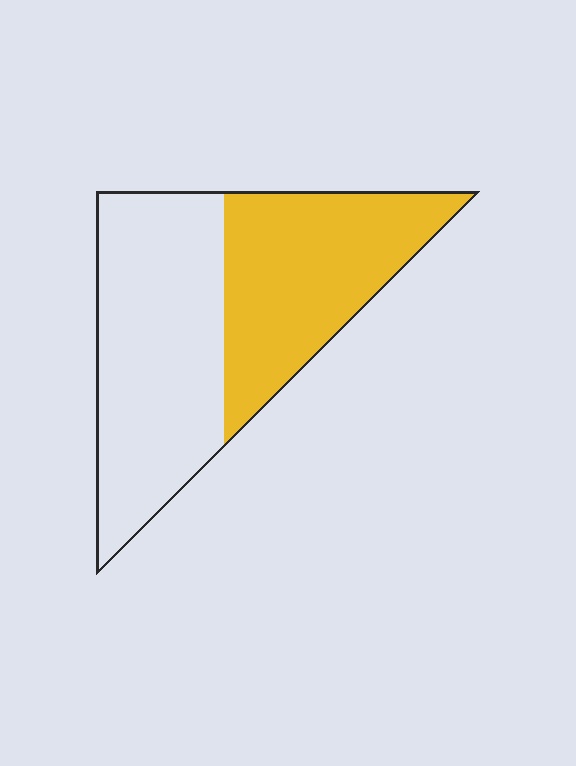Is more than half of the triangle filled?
No.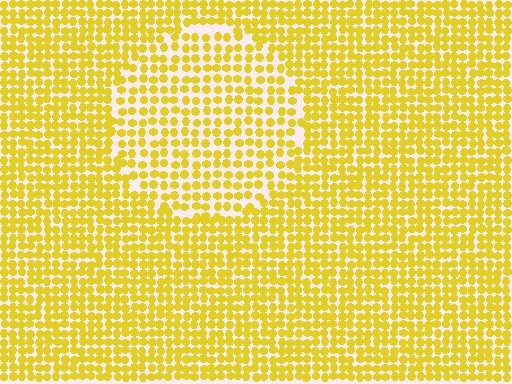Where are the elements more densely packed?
The elements are more densely packed outside the circle boundary.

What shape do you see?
I see a circle.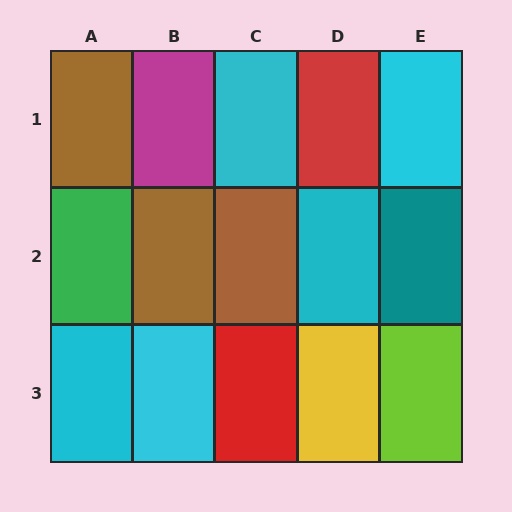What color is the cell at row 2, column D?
Cyan.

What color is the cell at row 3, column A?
Cyan.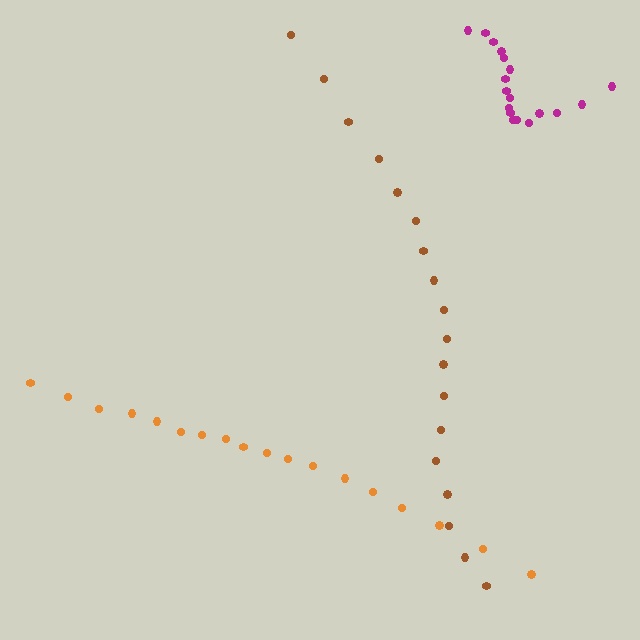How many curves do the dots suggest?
There are 3 distinct paths.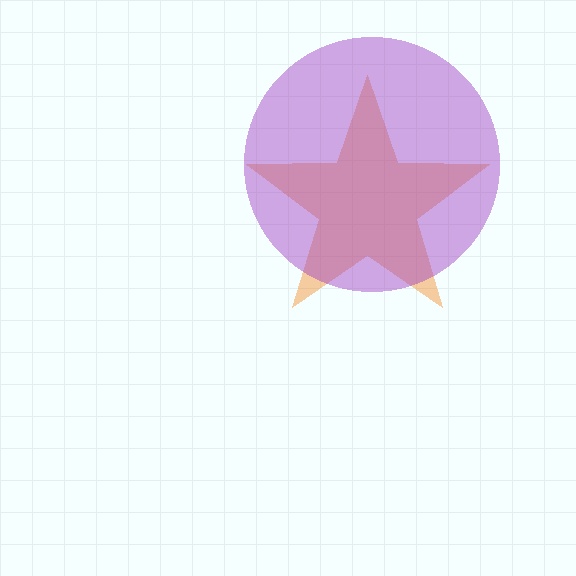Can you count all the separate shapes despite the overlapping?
Yes, there are 2 separate shapes.